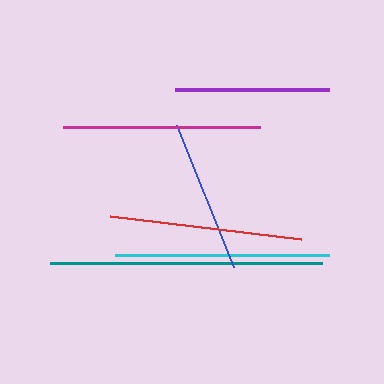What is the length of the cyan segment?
The cyan segment is approximately 214 pixels long.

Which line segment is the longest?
The teal line is the longest at approximately 272 pixels.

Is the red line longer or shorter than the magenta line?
The magenta line is longer than the red line.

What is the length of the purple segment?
The purple segment is approximately 154 pixels long.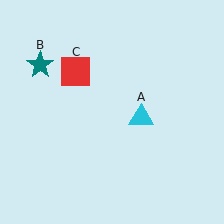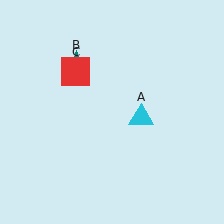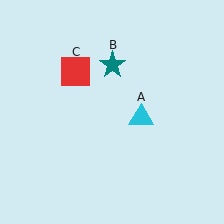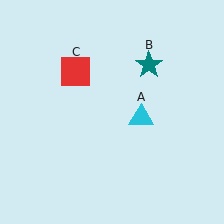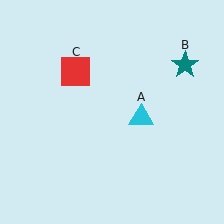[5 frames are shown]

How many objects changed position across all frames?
1 object changed position: teal star (object B).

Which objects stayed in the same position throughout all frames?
Cyan triangle (object A) and red square (object C) remained stationary.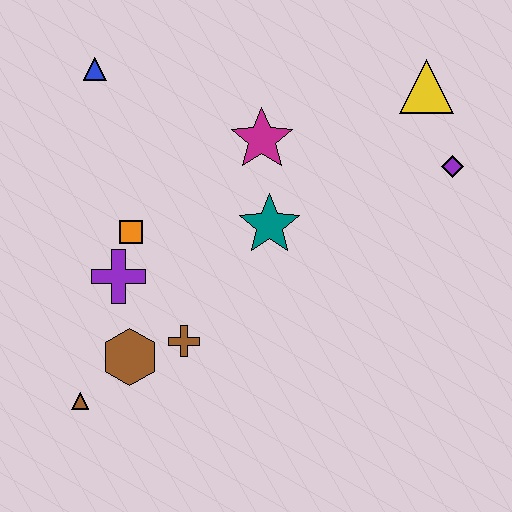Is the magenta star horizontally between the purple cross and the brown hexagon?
No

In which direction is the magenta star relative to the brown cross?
The magenta star is above the brown cross.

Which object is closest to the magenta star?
The teal star is closest to the magenta star.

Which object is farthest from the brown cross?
The yellow triangle is farthest from the brown cross.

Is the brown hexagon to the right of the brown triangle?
Yes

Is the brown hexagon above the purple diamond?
No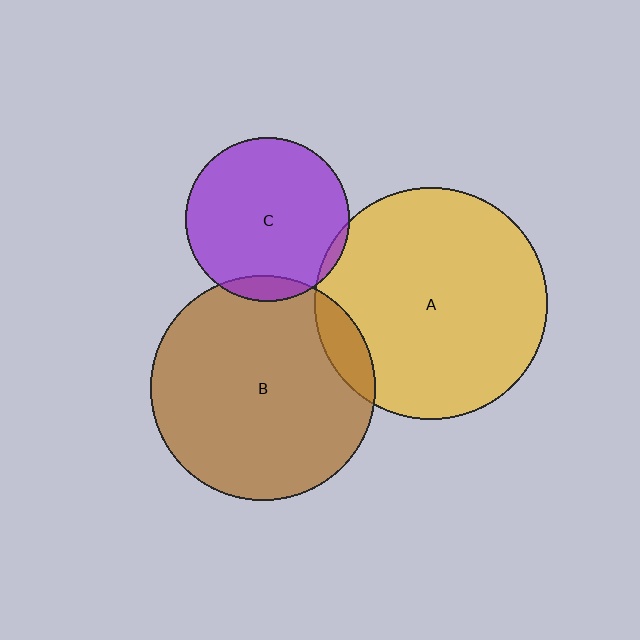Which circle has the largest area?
Circle A (yellow).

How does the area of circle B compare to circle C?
Approximately 1.9 times.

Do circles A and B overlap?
Yes.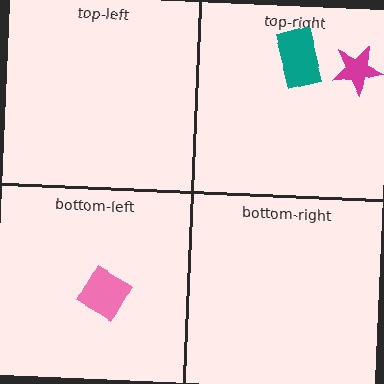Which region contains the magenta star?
The top-right region.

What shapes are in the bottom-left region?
The pink diamond.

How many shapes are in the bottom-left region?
1.